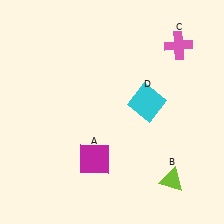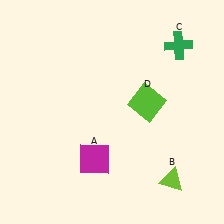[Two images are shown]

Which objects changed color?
C changed from pink to green. D changed from cyan to lime.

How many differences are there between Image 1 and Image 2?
There are 2 differences between the two images.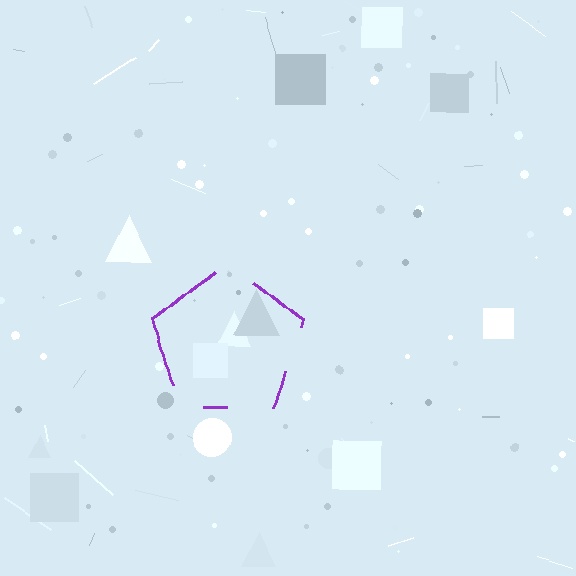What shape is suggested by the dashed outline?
The dashed outline suggests a pentagon.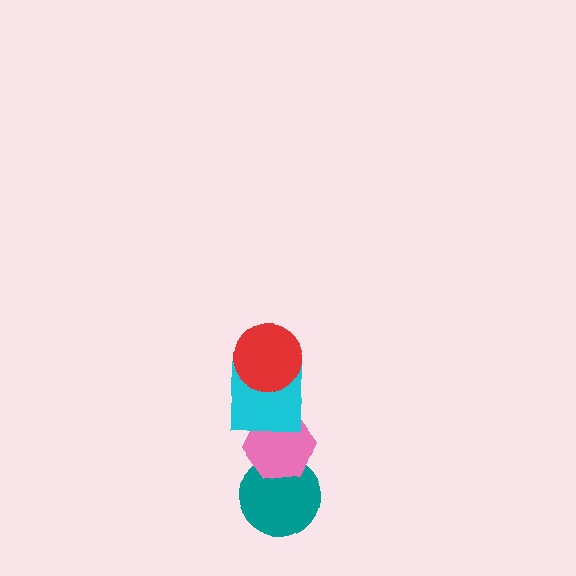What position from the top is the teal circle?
The teal circle is 4th from the top.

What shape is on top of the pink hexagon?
The cyan square is on top of the pink hexagon.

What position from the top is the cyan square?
The cyan square is 2nd from the top.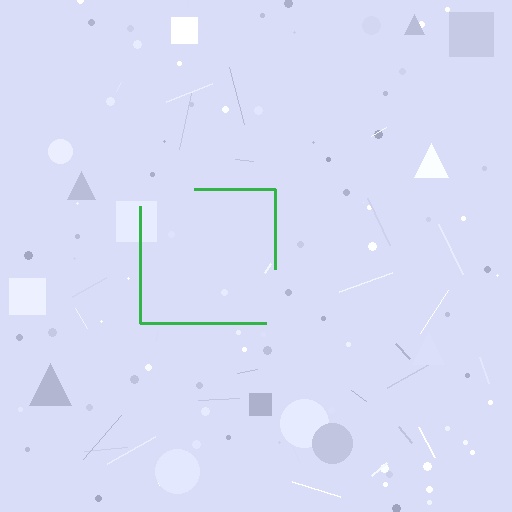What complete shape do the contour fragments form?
The contour fragments form a square.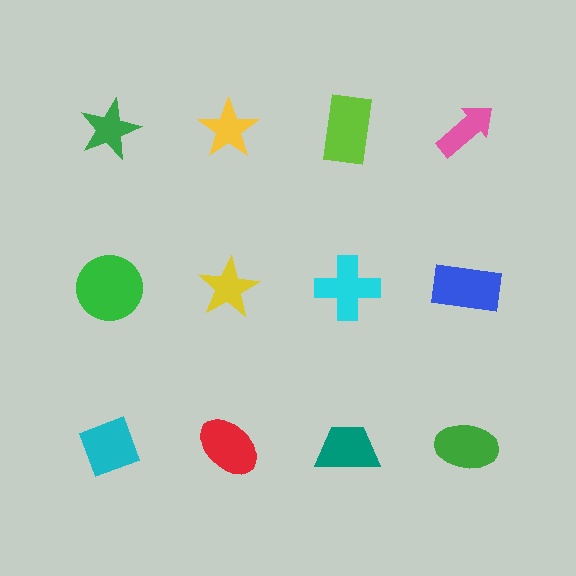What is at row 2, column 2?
A yellow star.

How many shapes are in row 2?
4 shapes.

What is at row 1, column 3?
A lime rectangle.